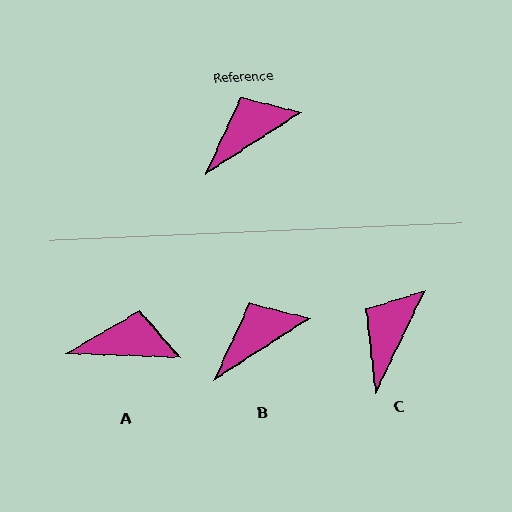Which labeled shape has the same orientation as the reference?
B.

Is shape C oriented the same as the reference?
No, it is off by about 31 degrees.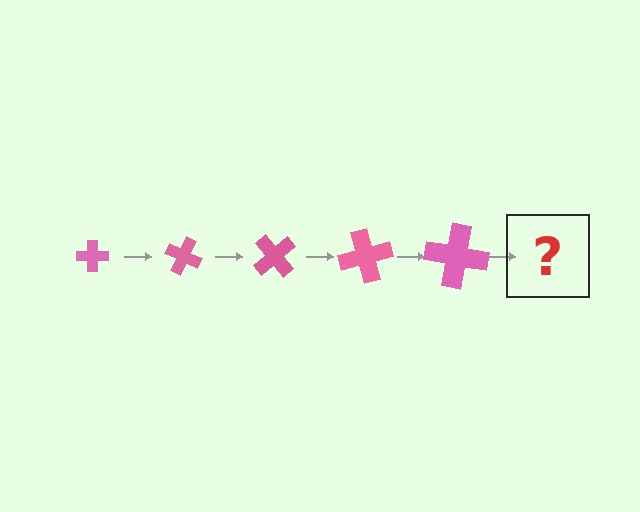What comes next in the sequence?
The next element should be a cross, larger than the previous one and rotated 125 degrees from the start.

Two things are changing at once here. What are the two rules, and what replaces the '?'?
The two rules are that the cross grows larger each step and it rotates 25 degrees each step. The '?' should be a cross, larger than the previous one and rotated 125 degrees from the start.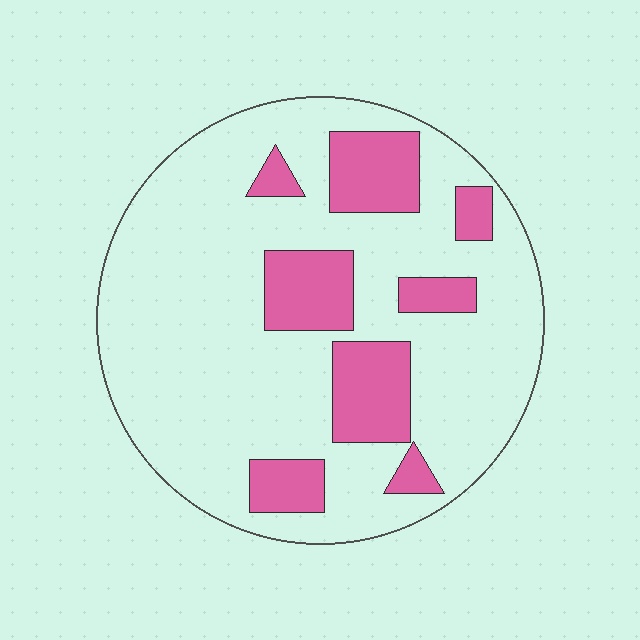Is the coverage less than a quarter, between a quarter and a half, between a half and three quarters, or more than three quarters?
Less than a quarter.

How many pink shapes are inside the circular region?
8.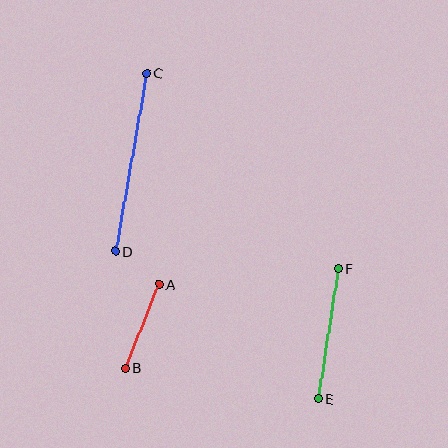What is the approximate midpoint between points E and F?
The midpoint is at approximately (328, 334) pixels.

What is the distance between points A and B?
The distance is approximately 91 pixels.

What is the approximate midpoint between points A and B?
The midpoint is at approximately (142, 326) pixels.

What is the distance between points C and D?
The distance is approximately 181 pixels.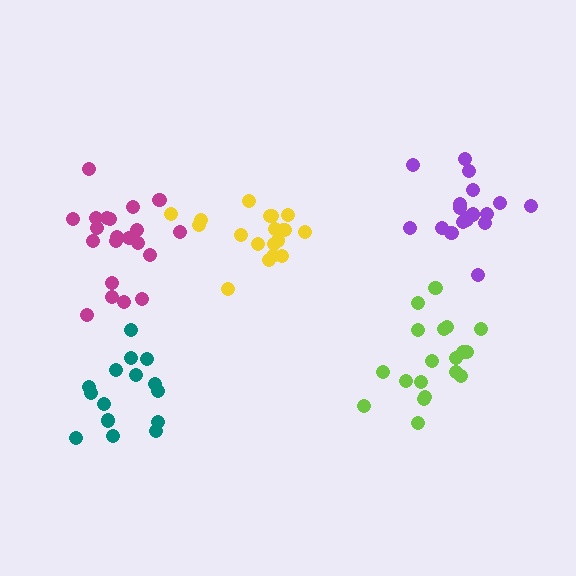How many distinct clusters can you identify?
There are 5 distinct clusters.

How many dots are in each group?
Group 1: 21 dots, Group 2: 19 dots, Group 3: 18 dots, Group 4: 15 dots, Group 5: 19 dots (92 total).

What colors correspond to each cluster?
The clusters are colored: magenta, yellow, purple, teal, lime.